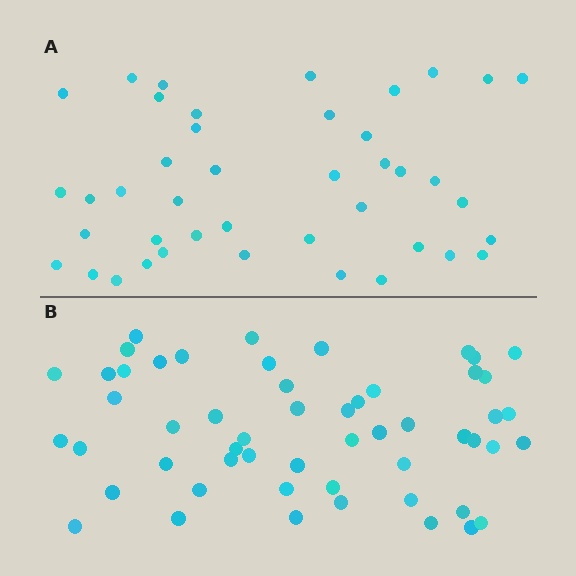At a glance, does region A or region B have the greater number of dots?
Region B (the bottom region) has more dots.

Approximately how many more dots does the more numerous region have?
Region B has roughly 12 or so more dots than region A.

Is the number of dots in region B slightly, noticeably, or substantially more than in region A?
Region B has noticeably more, but not dramatically so. The ratio is roughly 1.3 to 1.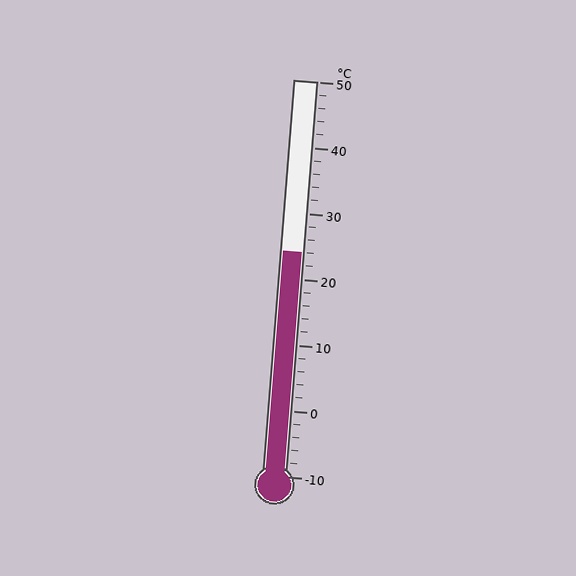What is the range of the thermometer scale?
The thermometer scale ranges from -10°C to 50°C.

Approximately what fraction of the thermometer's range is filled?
The thermometer is filled to approximately 55% of its range.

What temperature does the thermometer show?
The thermometer shows approximately 24°C.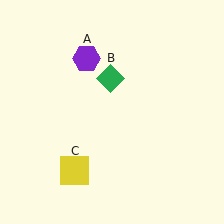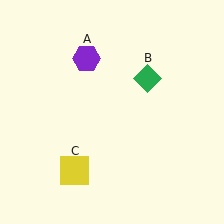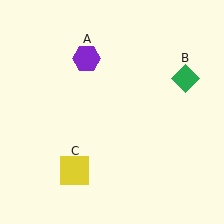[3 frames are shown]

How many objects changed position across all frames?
1 object changed position: green diamond (object B).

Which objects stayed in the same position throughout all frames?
Purple hexagon (object A) and yellow square (object C) remained stationary.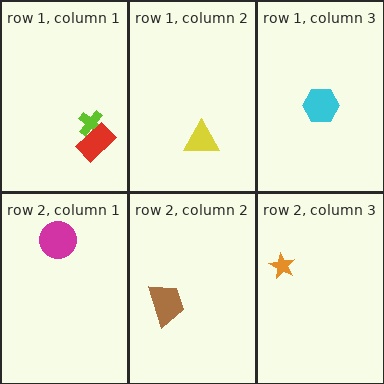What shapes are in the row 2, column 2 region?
The brown trapezoid.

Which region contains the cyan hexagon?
The row 1, column 3 region.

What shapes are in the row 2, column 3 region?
The orange star.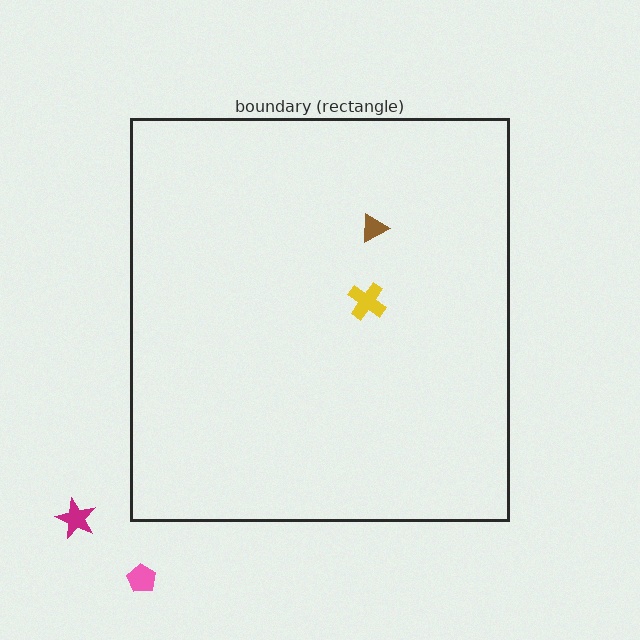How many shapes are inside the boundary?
2 inside, 2 outside.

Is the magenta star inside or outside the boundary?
Outside.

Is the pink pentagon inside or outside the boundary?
Outside.